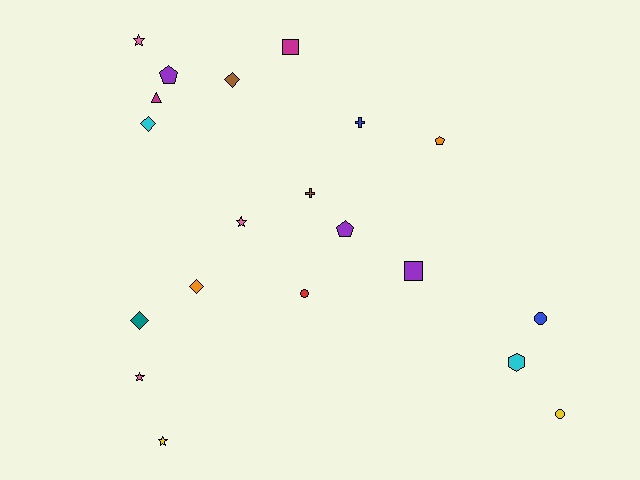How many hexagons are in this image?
There is 1 hexagon.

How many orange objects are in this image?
There are 2 orange objects.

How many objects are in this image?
There are 20 objects.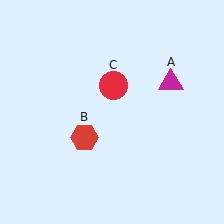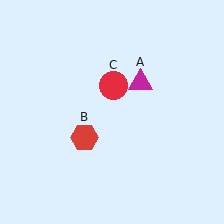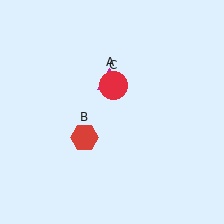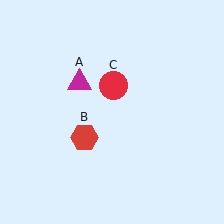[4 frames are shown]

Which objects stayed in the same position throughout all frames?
Red hexagon (object B) and red circle (object C) remained stationary.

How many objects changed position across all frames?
1 object changed position: magenta triangle (object A).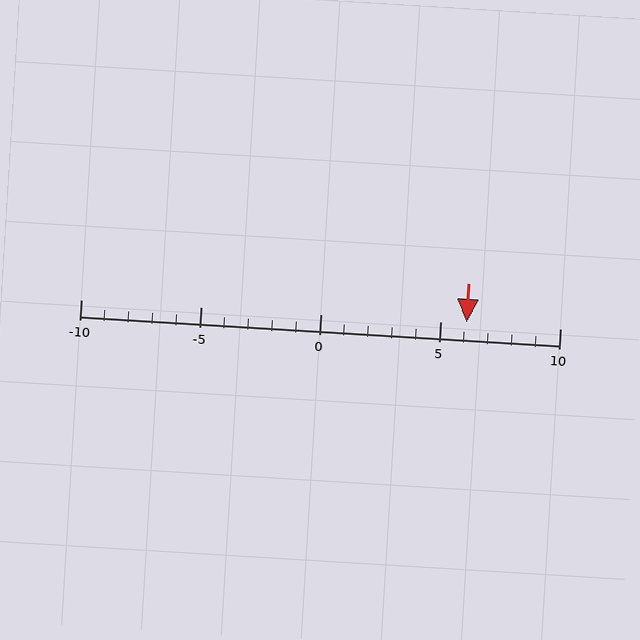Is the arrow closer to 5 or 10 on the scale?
The arrow is closer to 5.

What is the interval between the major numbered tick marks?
The major tick marks are spaced 5 units apart.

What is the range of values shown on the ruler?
The ruler shows values from -10 to 10.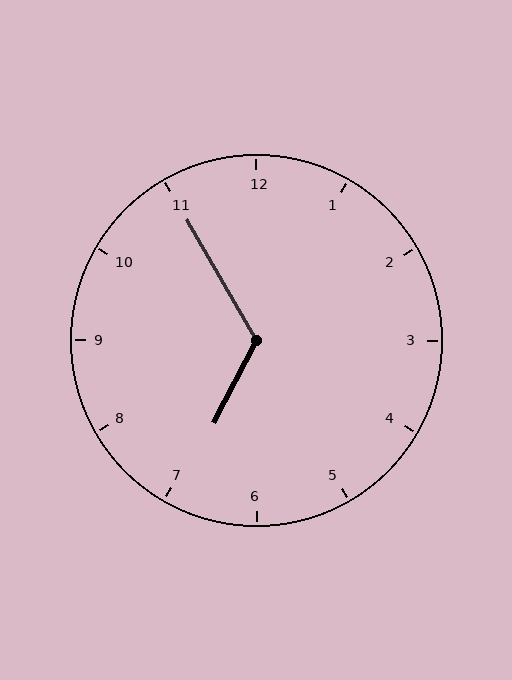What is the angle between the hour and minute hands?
Approximately 122 degrees.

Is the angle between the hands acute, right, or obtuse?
It is obtuse.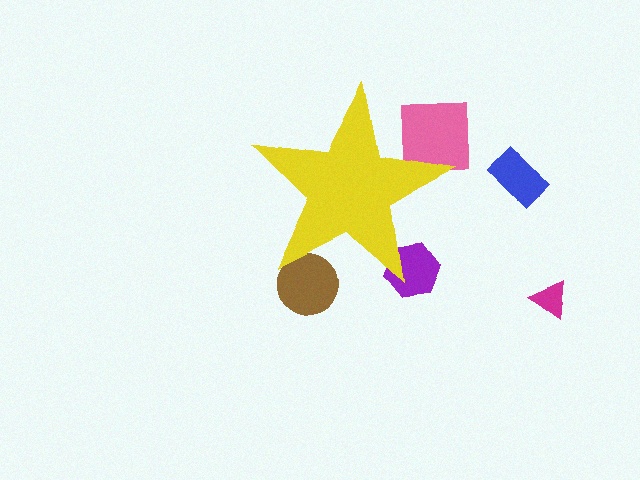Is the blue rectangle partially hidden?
No, the blue rectangle is fully visible.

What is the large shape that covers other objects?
A yellow star.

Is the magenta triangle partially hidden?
No, the magenta triangle is fully visible.